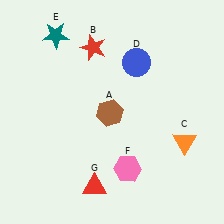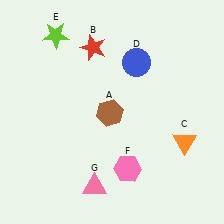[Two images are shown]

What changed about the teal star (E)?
In Image 1, E is teal. In Image 2, it changed to lime.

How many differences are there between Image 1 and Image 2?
There are 2 differences between the two images.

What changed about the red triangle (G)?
In Image 1, G is red. In Image 2, it changed to pink.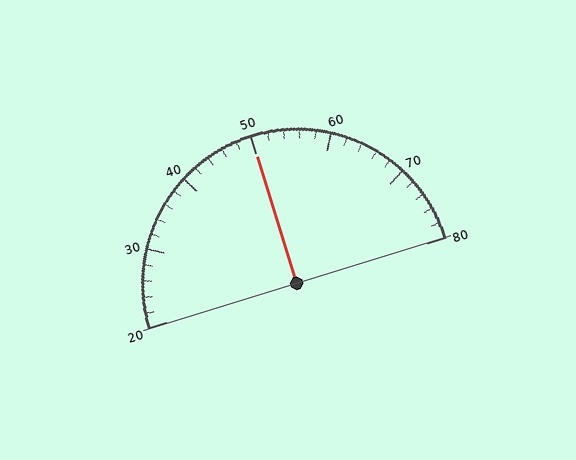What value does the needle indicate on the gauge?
The needle indicates approximately 50.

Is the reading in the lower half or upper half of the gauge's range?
The reading is in the upper half of the range (20 to 80).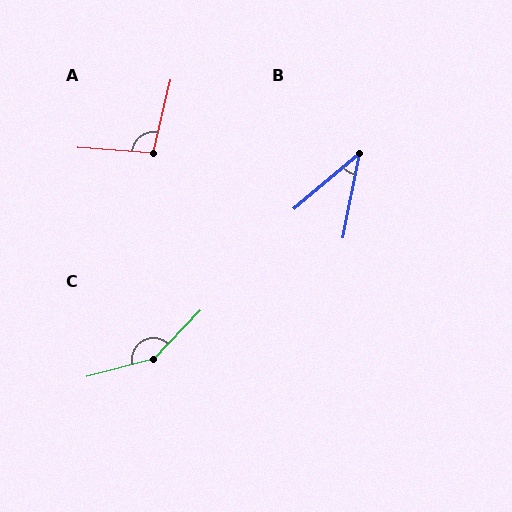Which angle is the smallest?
B, at approximately 38 degrees.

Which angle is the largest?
C, at approximately 149 degrees.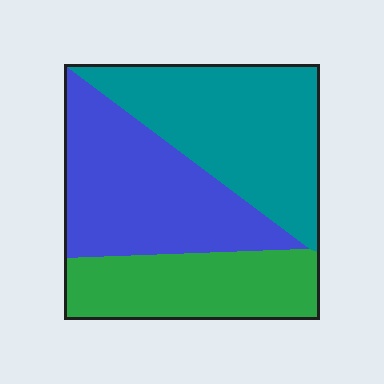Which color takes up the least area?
Green, at roughly 25%.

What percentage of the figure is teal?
Teal covers about 40% of the figure.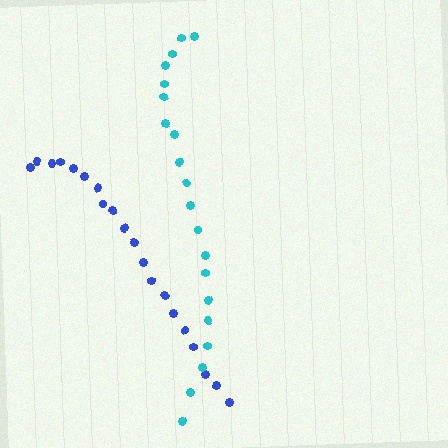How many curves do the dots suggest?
There are 2 distinct paths.